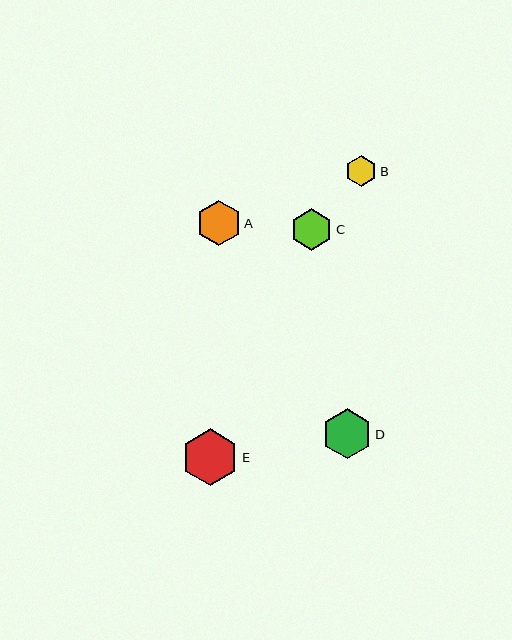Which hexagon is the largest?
Hexagon E is the largest with a size of approximately 57 pixels.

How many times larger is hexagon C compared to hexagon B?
Hexagon C is approximately 1.3 times the size of hexagon B.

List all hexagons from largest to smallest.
From largest to smallest: E, D, A, C, B.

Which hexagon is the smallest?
Hexagon B is the smallest with a size of approximately 31 pixels.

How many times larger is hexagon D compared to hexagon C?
Hexagon D is approximately 1.2 times the size of hexagon C.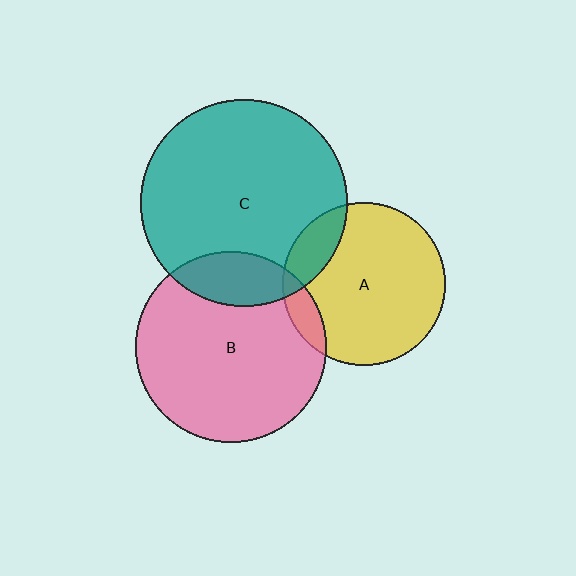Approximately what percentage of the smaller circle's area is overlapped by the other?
Approximately 15%.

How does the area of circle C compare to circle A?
Approximately 1.6 times.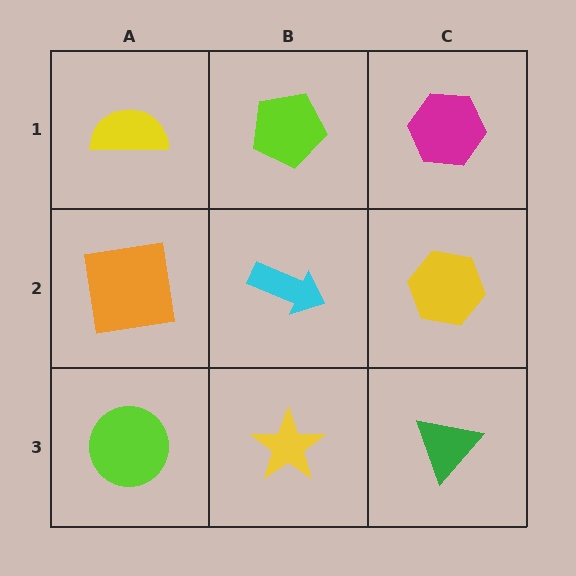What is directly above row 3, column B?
A cyan arrow.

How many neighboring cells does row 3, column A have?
2.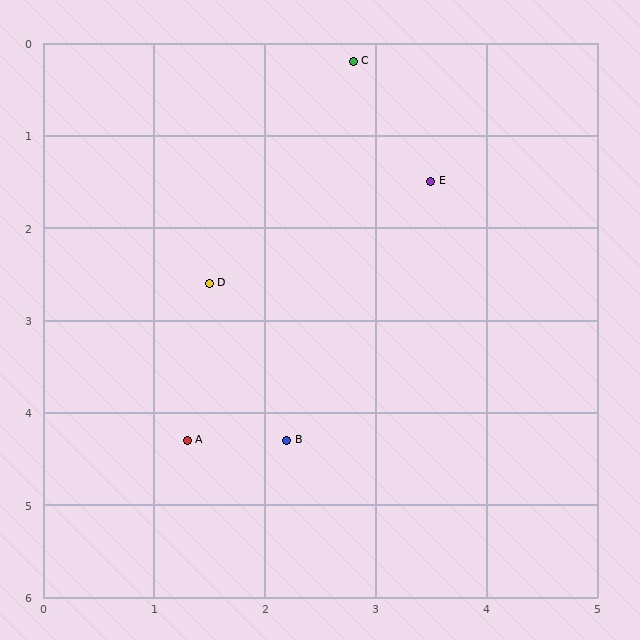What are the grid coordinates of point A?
Point A is at approximately (1.3, 4.3).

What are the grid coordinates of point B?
Point B is at approximately (2.2, 4.3).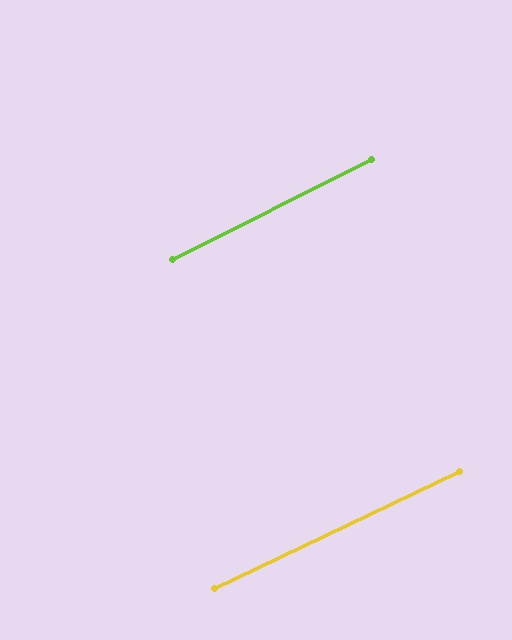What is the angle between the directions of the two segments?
Approximately 1 degree.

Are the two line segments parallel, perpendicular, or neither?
Parallel — their directions differ by only 1.1°.